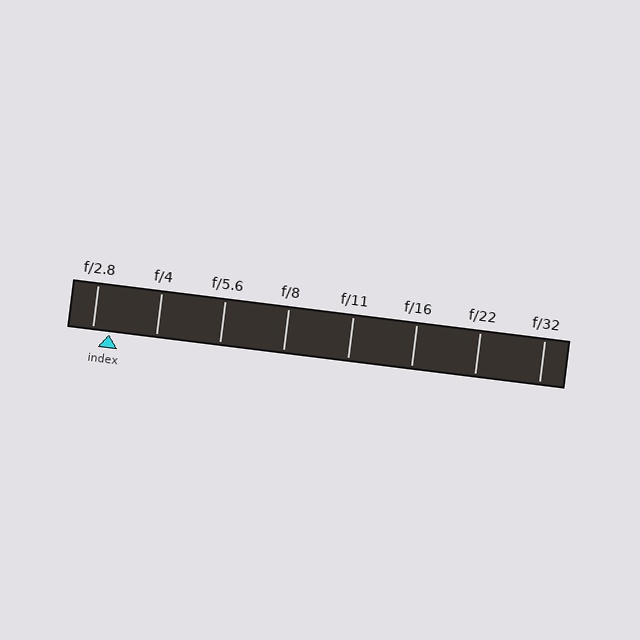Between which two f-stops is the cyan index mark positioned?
The index mark is between f/2.8 and f/4.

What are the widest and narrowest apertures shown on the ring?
The widest aperture shown is f/2.8 and the narrowest is f/32.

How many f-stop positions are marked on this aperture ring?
There are 8 f-stop positions marked.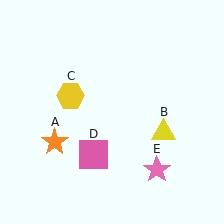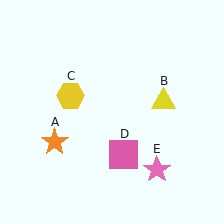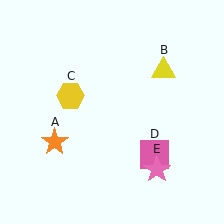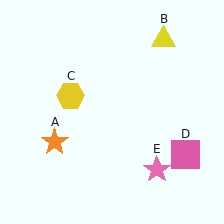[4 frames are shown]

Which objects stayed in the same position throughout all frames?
Orange star (object A) and yellow hexagon (object C) and pink star (object E) remained stationary.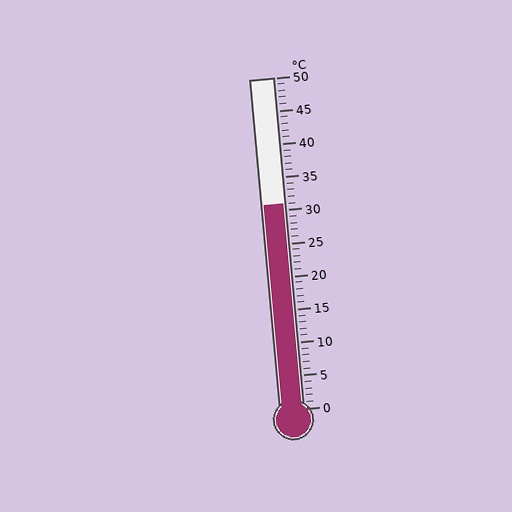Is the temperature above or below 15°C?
The temperature is above 15°C.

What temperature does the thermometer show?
The thermometer shows approximately 31°C.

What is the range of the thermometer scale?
The thermometer scale ranges from 0°C to 50°C.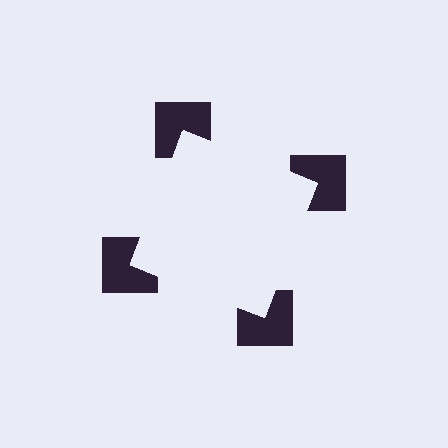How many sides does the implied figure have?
4 sides.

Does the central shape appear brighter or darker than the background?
It typically appears slightly brighter than the background, even though no actual brightness change is drawn.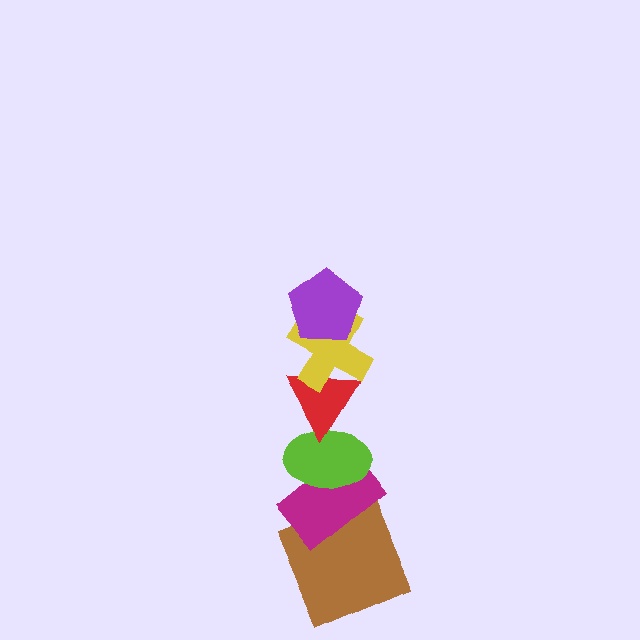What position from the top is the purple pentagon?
The purple pentagon is 1st from the top.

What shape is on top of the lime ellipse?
The red triangle is on top of the lime ellipse.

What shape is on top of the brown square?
The magenta rectangle is on top of the brown square.